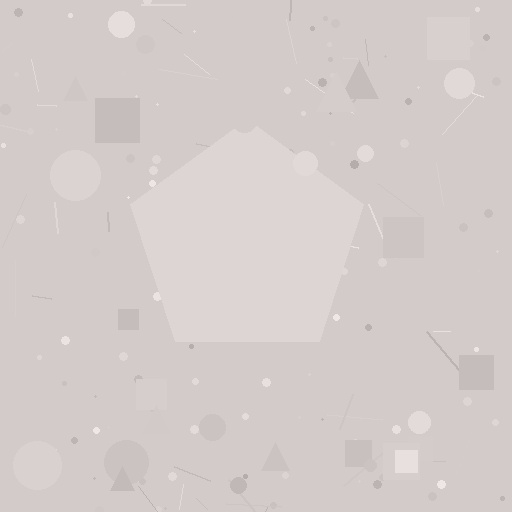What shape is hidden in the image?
A pentagon is hidden in the image.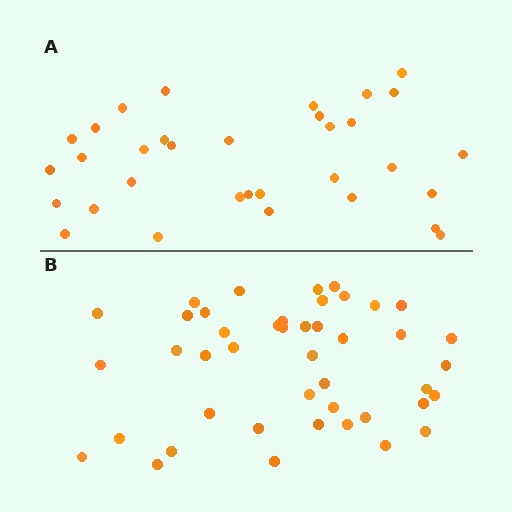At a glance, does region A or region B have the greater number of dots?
Region B (the bottom region) has more dots.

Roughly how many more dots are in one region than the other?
Region B has roughly 12 or so more dots than region A.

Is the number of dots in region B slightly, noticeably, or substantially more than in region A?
Region B has noticeably more, but not dramatically so. The ratio is roughly 1.3 to 1.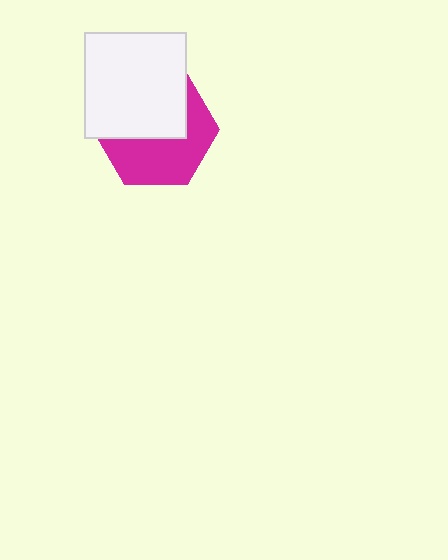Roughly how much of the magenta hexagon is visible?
About half of it is visible (roughly 50%).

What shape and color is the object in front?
The object in front is a white rectangle.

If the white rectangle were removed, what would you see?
You would see the complete magenta hexagon.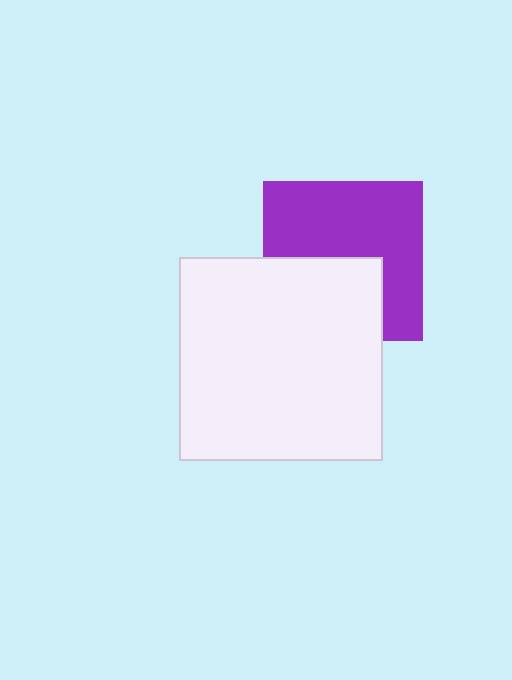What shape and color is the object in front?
The object in front is a white square.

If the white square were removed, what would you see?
You would see the complete purple square.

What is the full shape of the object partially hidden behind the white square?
The partially hidden object is a purple square.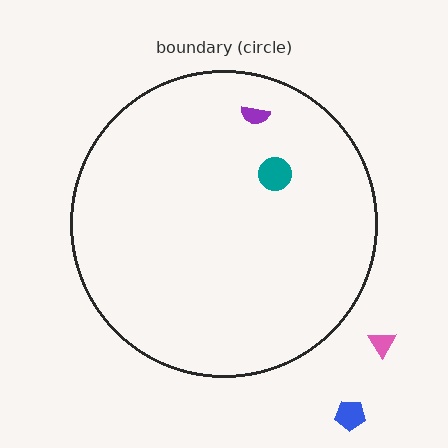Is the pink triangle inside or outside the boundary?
Outside.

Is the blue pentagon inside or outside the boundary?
Outside.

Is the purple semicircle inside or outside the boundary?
Inside.